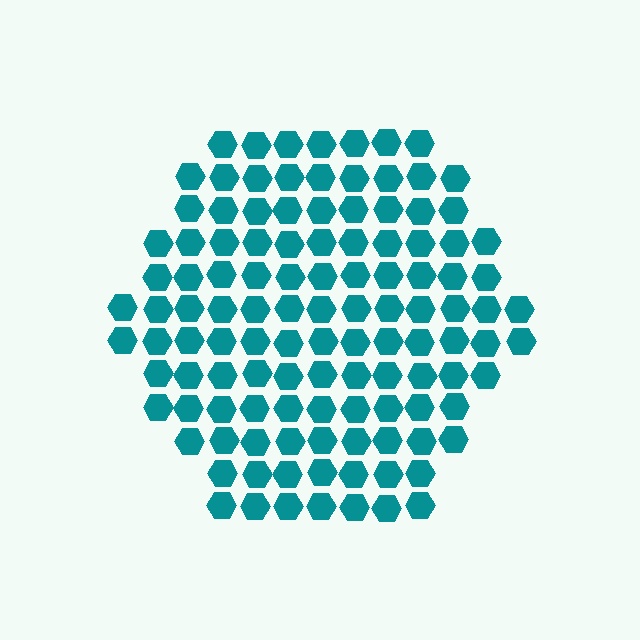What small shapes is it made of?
It is made of small hexagons.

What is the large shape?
The large shape is a hexagon.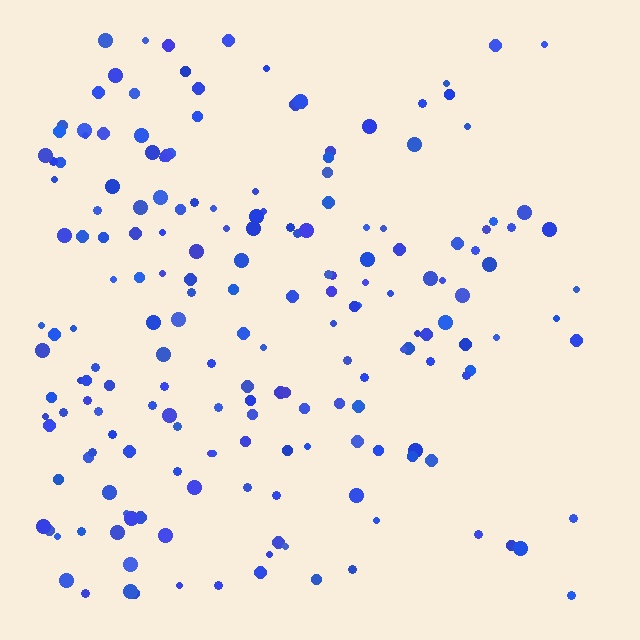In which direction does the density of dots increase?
From right to left, with the left side densest.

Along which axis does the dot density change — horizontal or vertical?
Horizontal.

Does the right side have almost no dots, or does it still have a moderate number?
Still a moderate number, just noticeably fewer than the left.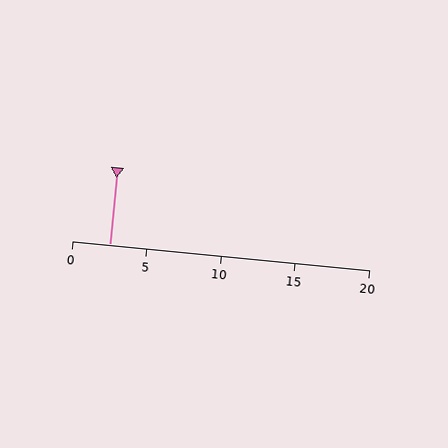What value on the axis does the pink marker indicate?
The marker indicates approximately 2.5.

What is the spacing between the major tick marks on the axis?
The major ticks are spaced 5 apart.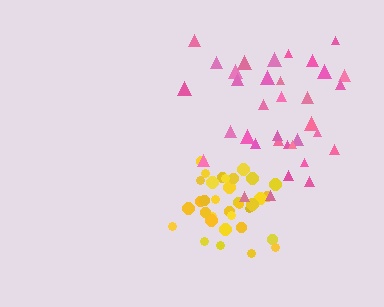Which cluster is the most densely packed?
Yellow.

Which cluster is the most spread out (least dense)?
Pink.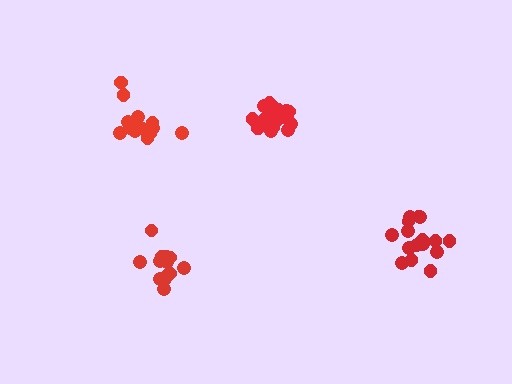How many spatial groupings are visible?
There are 4 spatial groupings.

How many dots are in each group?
Group 1: 17 dots, Group 2: 16 dots, Group 3: 20 dots, Group 4: 14 dots (67 total).